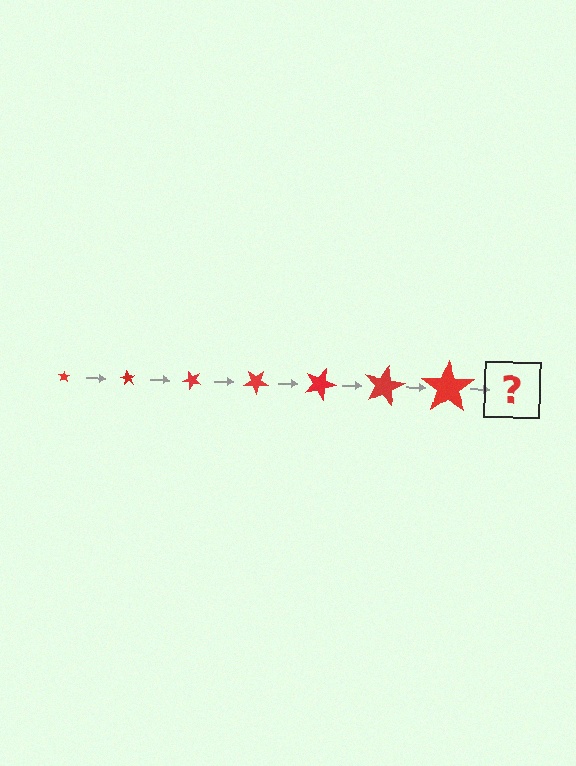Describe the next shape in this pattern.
It should be a star, larger than the previous one and rotated 420 degrees from the start.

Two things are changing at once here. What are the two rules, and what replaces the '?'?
The two rules are that the star grows larger each step and it rotates 60 degrees each step. The '?' should be a star, larger than the previous one and rotated 420 degrees from the start.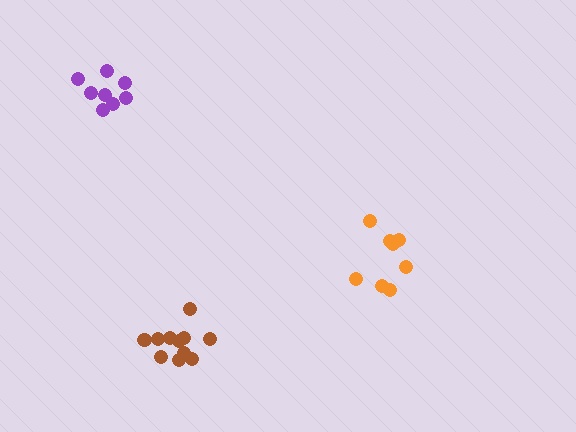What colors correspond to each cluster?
The clusters are colored: brown, purple, orange.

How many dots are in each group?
Group 1: 12 dots, Group 2: 8 dots, Group 3: 8 dots (28 total).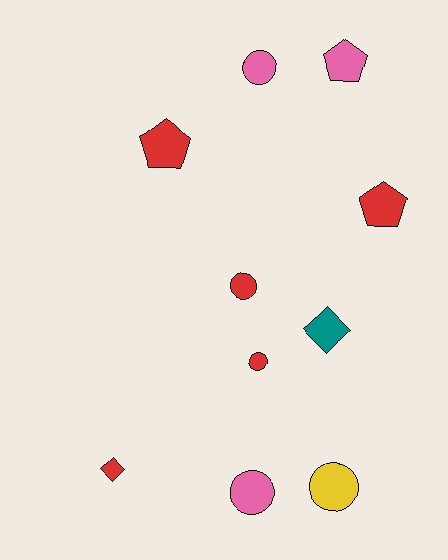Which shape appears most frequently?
Circle, with 5 objects.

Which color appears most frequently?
Red, with 5 objects.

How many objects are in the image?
There are 10 objects.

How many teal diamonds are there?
There is 1 teal diamond.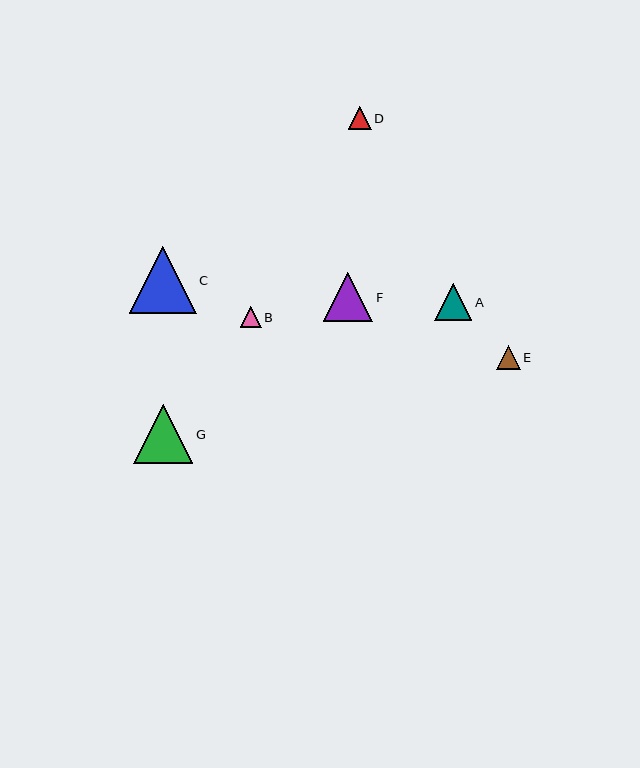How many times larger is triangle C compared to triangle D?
Triangle C is approximately 2.9 times the size of triangle D.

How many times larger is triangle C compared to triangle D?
Triangle C is approximately 2.9 times the size of triangle D.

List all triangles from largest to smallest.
From largest to smallest: C, G, F, A, E, D, B.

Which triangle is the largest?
Triangle C is the largest with a size of approximately 67 pixels.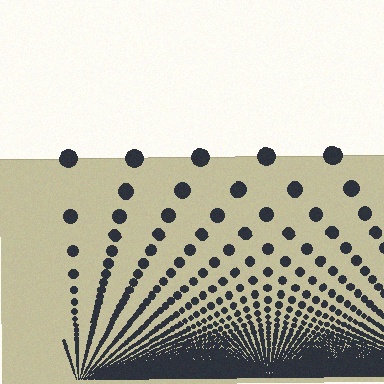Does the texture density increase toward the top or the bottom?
Density increases toward the bottom.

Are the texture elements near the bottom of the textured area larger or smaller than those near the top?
Smaller. The gradient is inverted — elements near the bottom are smaller and denser.